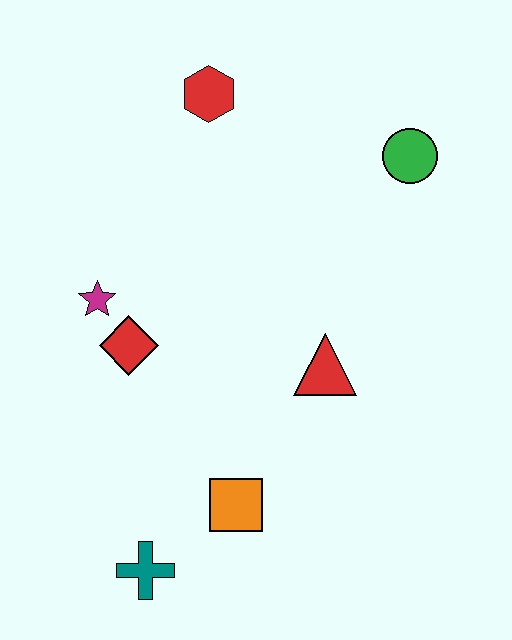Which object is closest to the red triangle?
The orange square is closest to the red triangle.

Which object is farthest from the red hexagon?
The teal cross is farthest from the red hexagon.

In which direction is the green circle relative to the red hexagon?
The green circle is to the right of the red hexagon.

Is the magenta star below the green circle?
Yes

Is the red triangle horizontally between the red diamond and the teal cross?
No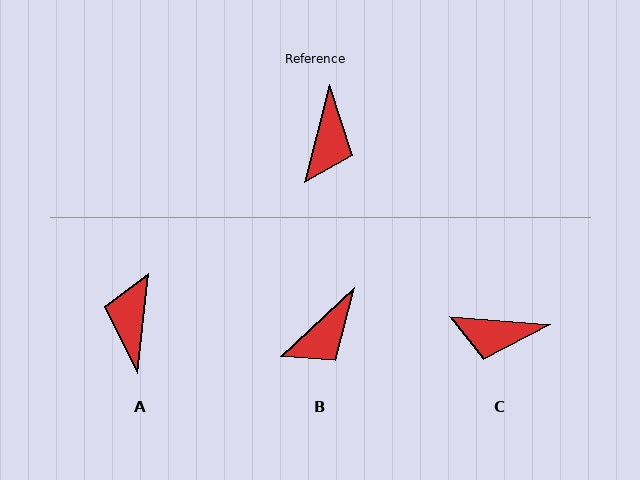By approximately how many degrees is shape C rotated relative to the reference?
Approximately 80 degrees clockwise.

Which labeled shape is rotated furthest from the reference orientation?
A, about 172 degrees away.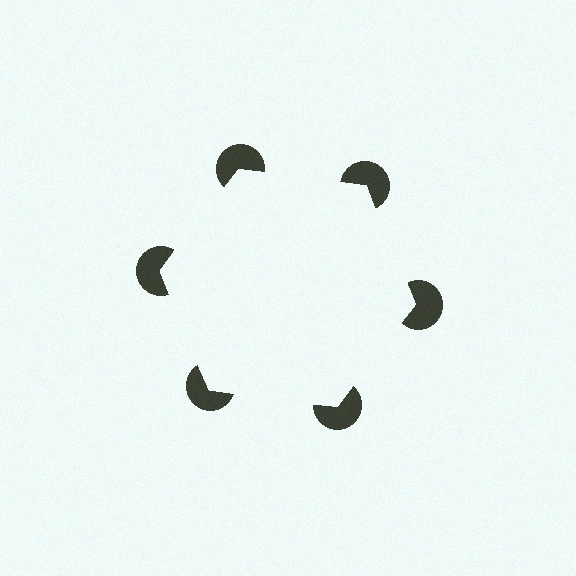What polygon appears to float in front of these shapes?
An illusory hexagon — its edges are inferred from the aligned wedge cuts in the pac-man discs, not physically drawn.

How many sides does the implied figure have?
6 sides.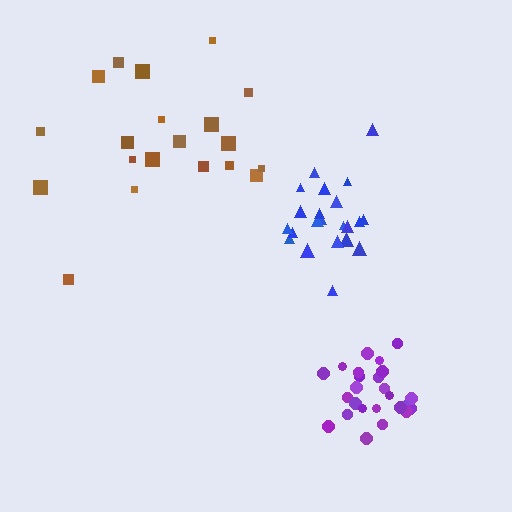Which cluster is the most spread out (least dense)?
Brown.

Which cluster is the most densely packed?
Blue.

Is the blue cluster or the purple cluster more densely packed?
Blue.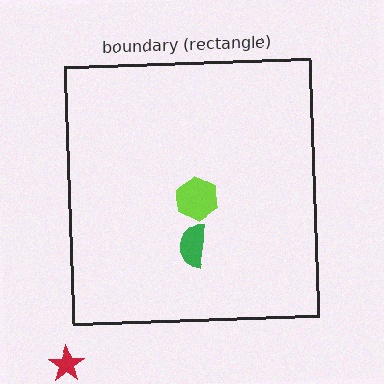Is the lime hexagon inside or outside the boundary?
Inside.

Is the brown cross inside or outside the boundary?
Inside.